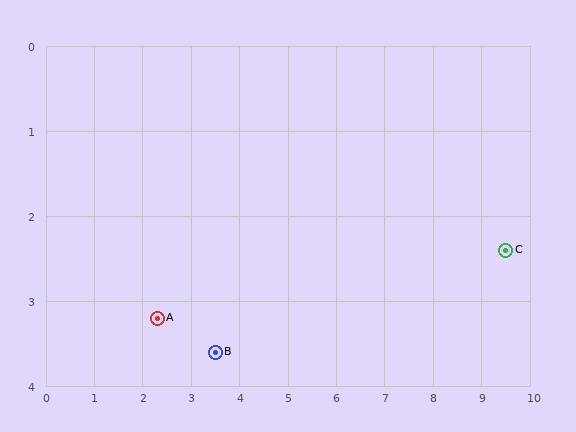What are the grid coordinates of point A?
Point A is at approximately (2.3, 3.2).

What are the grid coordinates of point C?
Point C is at approximately (9.5, 2.4).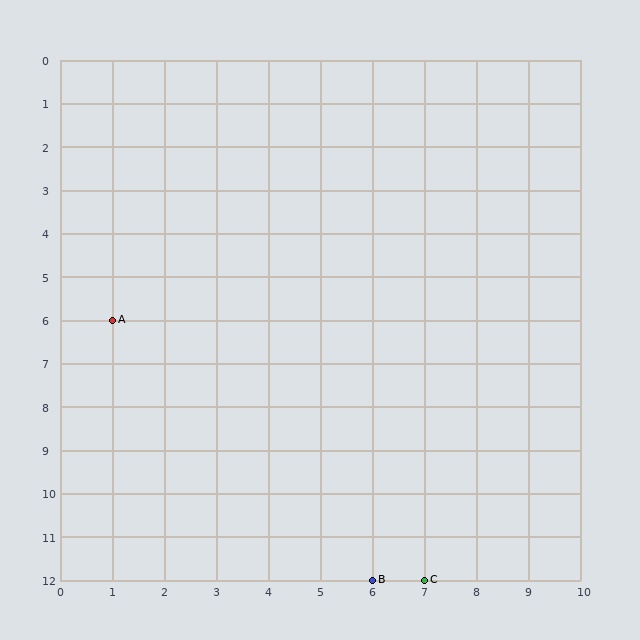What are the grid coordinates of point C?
Point C is at grid coordinates (7, 12).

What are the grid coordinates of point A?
Point A is at grid coordinates (1, 6).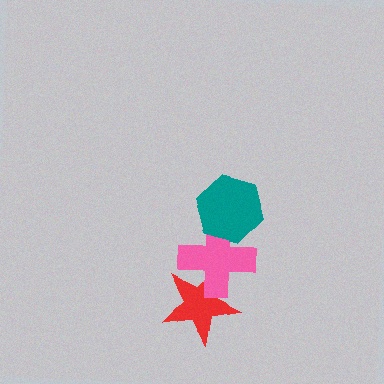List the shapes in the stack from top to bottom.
From top to bottom: the teal hexagon, the pink cross, the red star.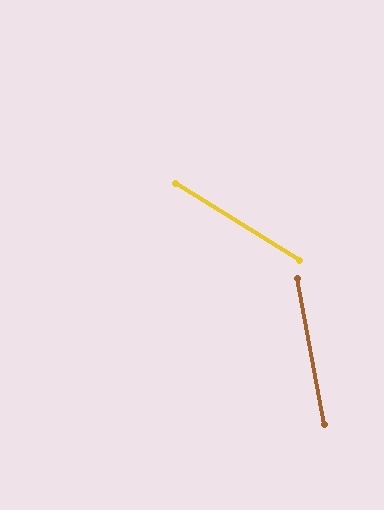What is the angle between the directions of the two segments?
Approximately 47 degrees.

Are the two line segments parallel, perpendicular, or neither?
Neither parallel nor perpendicular — they differ by about 47°.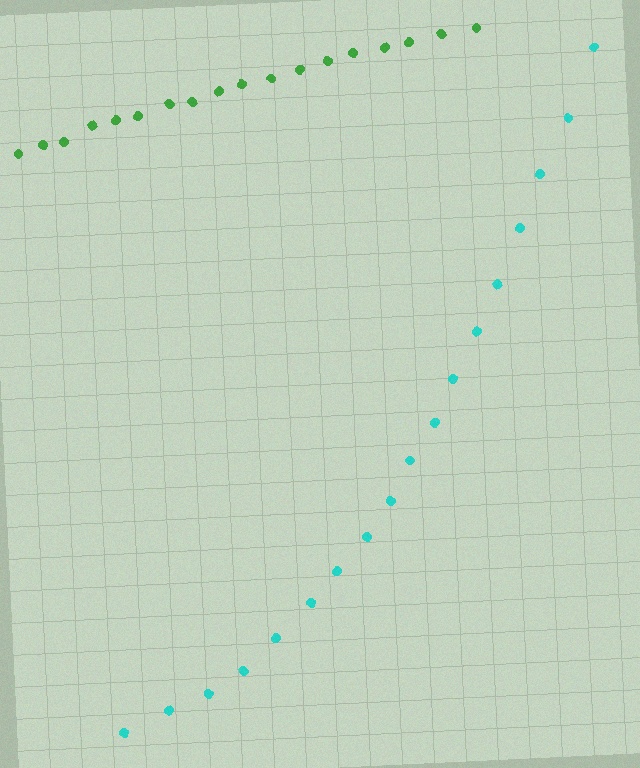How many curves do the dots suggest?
There are 2 distinct paths.